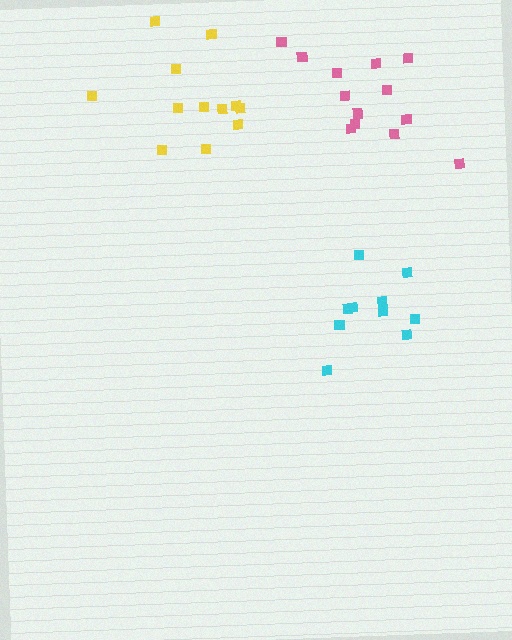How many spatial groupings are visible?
There are 3 spatial groupings.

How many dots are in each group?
Group 1: 12 dots, Group 2: 13 dots, Group 3: 10 dots (35 total).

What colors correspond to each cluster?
The clusters are colored: yellow, pink, cyan.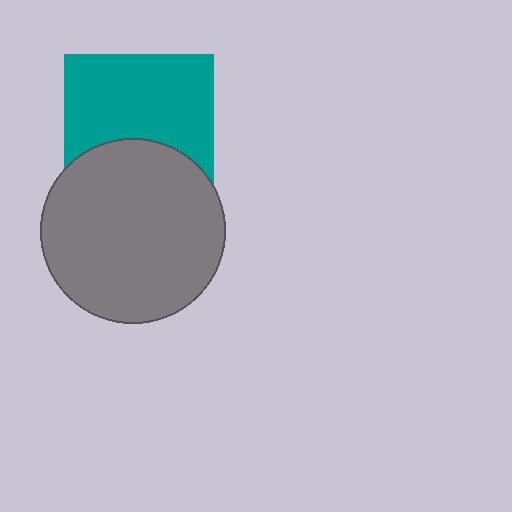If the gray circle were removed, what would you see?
You would see the complete teal square.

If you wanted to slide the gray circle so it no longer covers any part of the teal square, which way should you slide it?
Slide it down — that is the most direct way to separate the two shapes.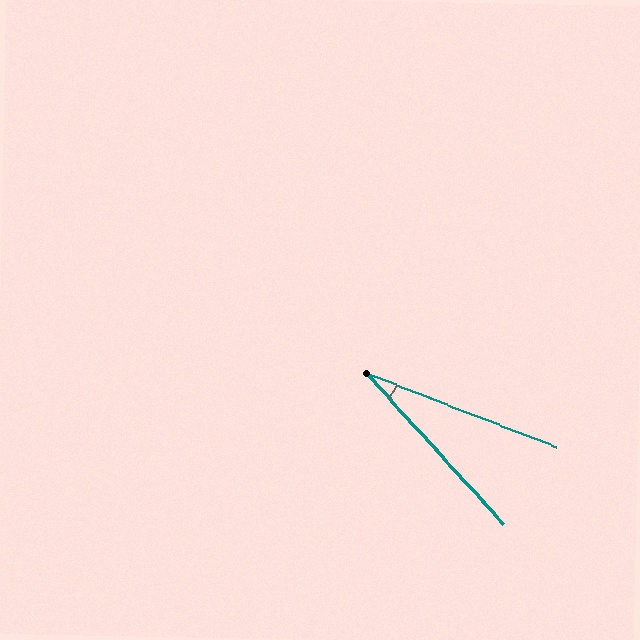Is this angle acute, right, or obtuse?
It is acute.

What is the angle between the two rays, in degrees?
Approximately 26 degrees.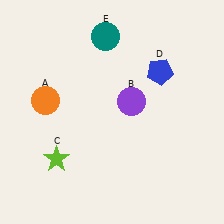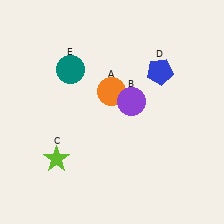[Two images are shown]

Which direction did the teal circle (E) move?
The teal circle (E) moved left.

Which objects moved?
The objects that moved are: the orange circle (A), the teal circle (E).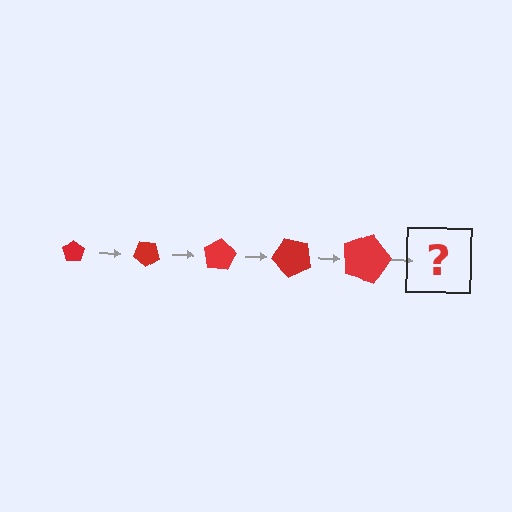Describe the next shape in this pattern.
It should be a pentagon, larger than the previous one and rotated 200 degrees from the start.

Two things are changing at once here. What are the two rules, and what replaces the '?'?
The two rules are that the pentagon grows larger each step and it rotates 40 degrees each step. The '?' should be a pentagon, larger than the previous one and rotated 200 degrees from the start.